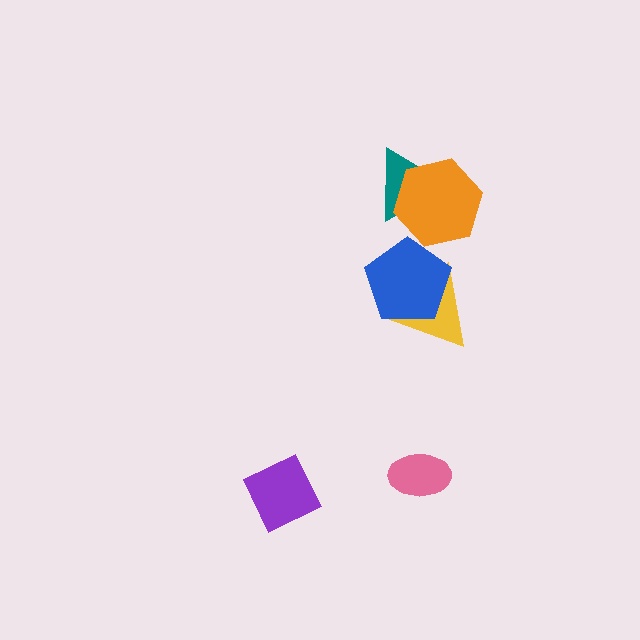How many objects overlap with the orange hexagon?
1 object overlaps with the orange hexagon.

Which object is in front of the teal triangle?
The orange hexagon is in front of the teal triangle.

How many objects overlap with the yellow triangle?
1 object overlaps with the yellow triangle.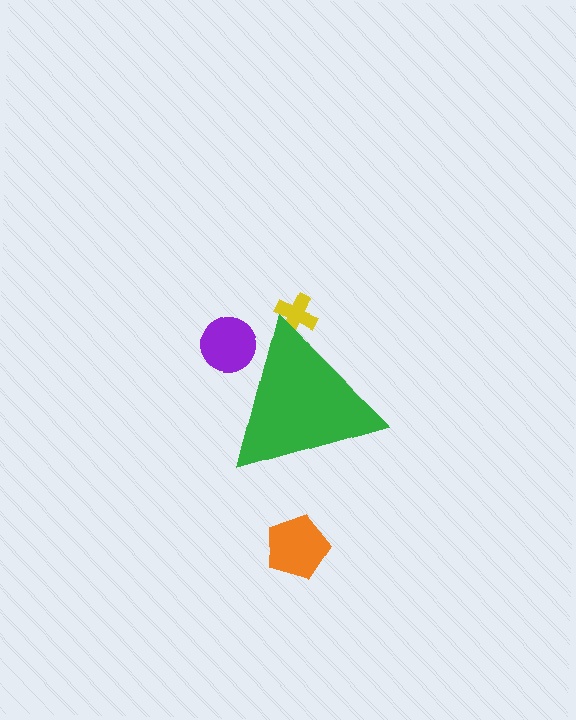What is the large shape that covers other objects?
A green triangle.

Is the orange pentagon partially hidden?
No, the orange pentagon is fully visible.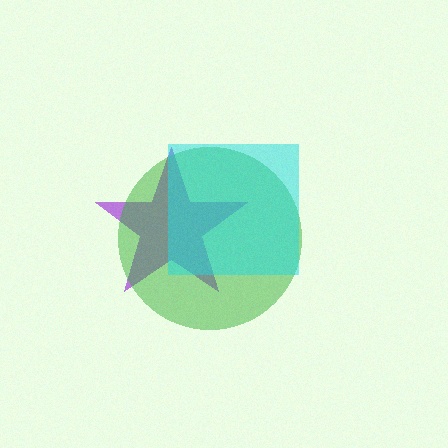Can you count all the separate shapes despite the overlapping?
Yes, there are 3 separate shapes.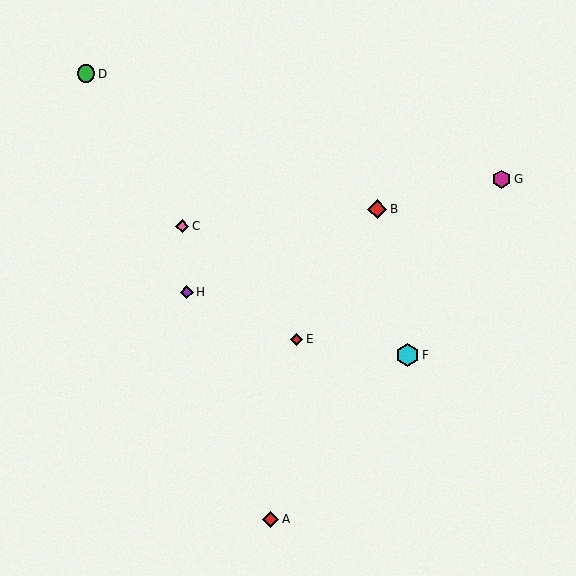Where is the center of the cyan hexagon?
The center of the cyan hexagon is at (408, 355).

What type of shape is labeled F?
Shape F is a cyan hexagon.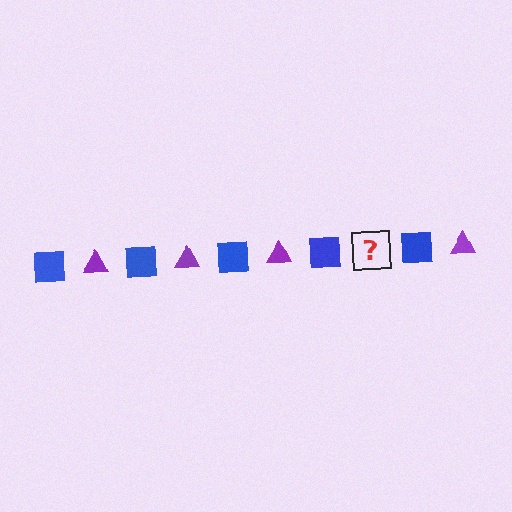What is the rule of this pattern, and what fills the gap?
The rule is that the pattern alternates between blue square and purple triangle. The gap should be filled with a purple triangle.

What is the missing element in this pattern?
The missing element is a purple triangle.